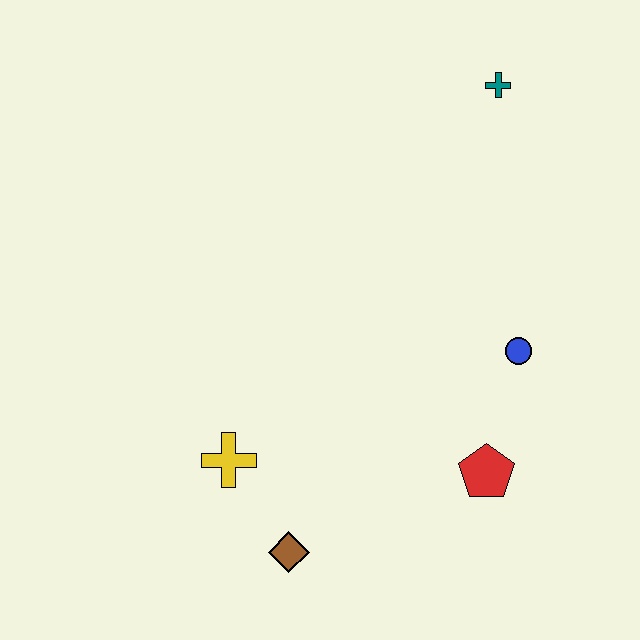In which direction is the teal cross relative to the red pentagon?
The teal cross is above the red pentagon.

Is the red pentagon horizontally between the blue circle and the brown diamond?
Yes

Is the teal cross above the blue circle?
Yes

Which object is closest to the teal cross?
The blue circle is closest to the teal cross.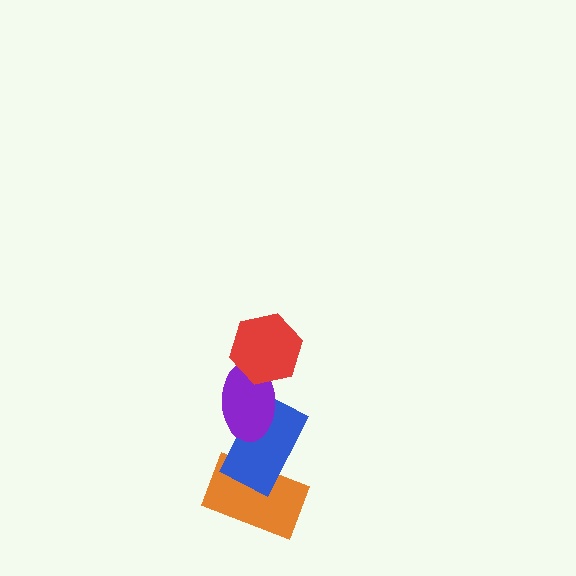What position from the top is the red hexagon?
The red hexagon is 1st from the top.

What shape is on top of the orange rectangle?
The blue rectangle is on top of the orange rectangle.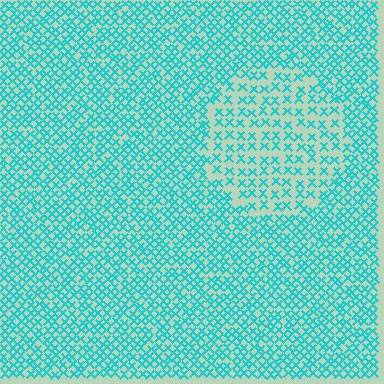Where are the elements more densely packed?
The elements are more densely packed outside the circle boundary.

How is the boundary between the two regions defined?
The boundary is defined by a change in element density (approximately 1.9x ratio). All elements are the same color, size, and shape.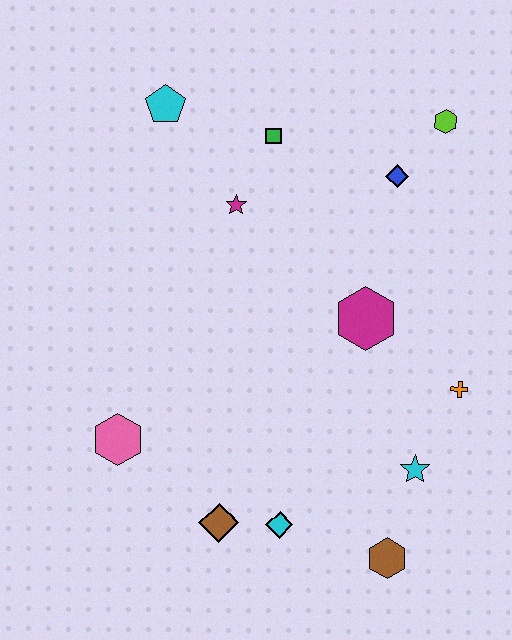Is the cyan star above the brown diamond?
Yes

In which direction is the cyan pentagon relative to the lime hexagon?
The cyan pentagon is to the left of the lime hexagon.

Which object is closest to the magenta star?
The green square is closest to the magenta star.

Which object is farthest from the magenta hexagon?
The cyan pentagon is farthest from the magenta hexagon.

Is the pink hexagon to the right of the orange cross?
No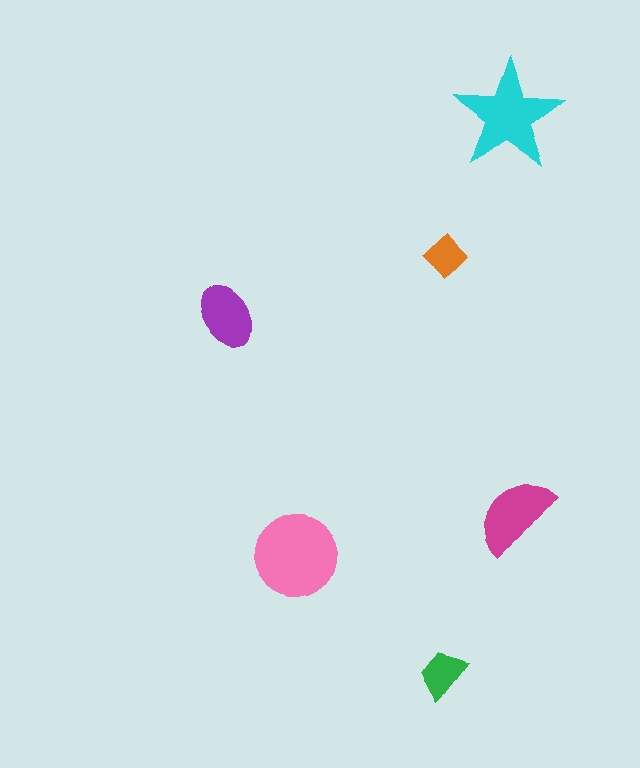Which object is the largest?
The pink circle.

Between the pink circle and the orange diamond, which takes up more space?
The pink circle.